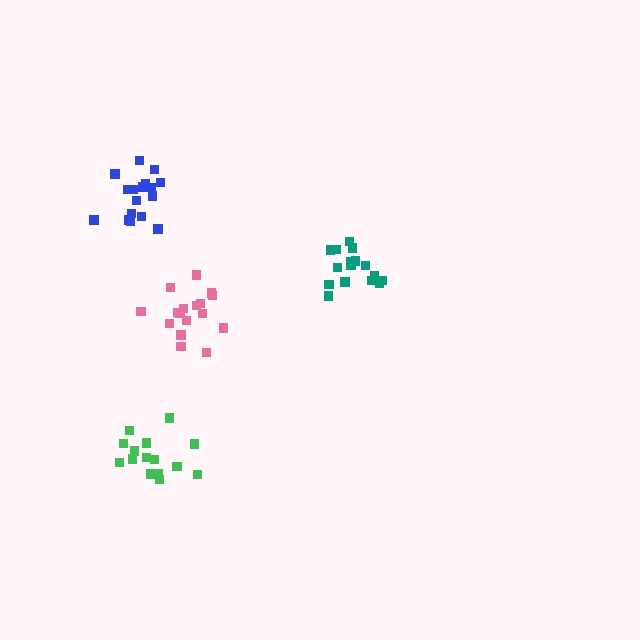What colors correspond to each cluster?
The clusters are colored: pink, blue, teal, green.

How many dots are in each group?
Group 1: 17 dots, Group 2: 17 dots, Group 3: 16 dots, Group 4: 15 dots (65 total).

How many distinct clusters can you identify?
There are 4 distinct clusters.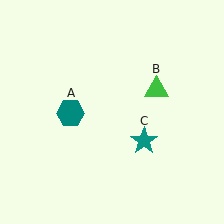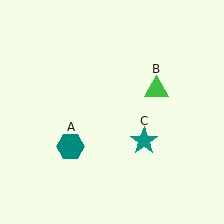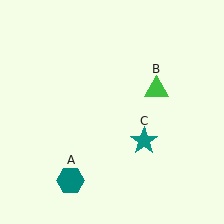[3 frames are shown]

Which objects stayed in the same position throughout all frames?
Green triangle (object B) and teal star (object C) remained stationary.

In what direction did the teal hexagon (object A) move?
The teal hexagon (object A) moved down.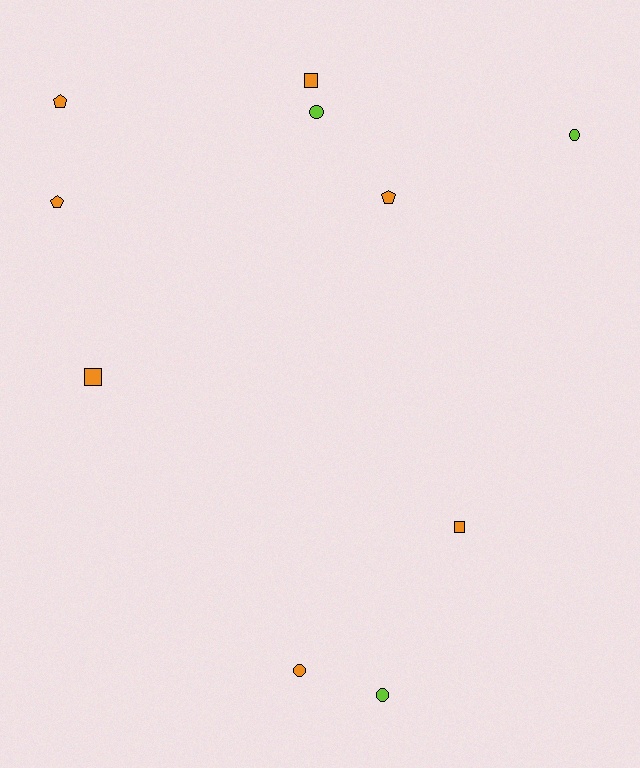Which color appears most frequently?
Orange, with 7 objects.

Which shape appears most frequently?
Circle, with 4 objects.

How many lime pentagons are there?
There are no lime pentagons.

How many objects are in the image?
There are 10 objects.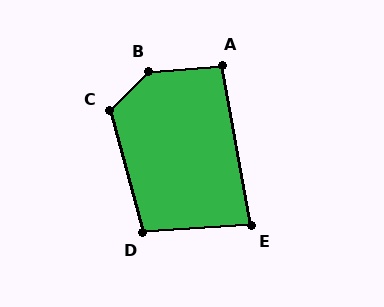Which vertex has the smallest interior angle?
E, at approximately 83 degrees.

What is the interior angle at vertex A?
Approximately 96 degrees (obtuse).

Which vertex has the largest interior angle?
B, at approximately 139 degrees.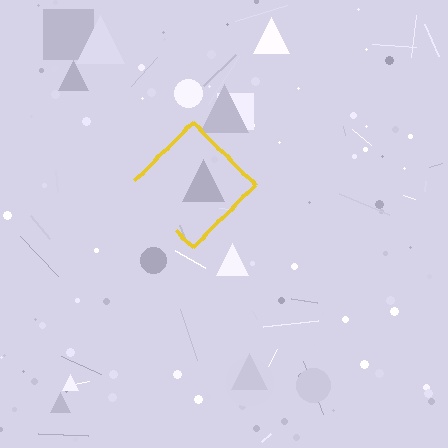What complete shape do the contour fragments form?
The contour fragments form a diamond.